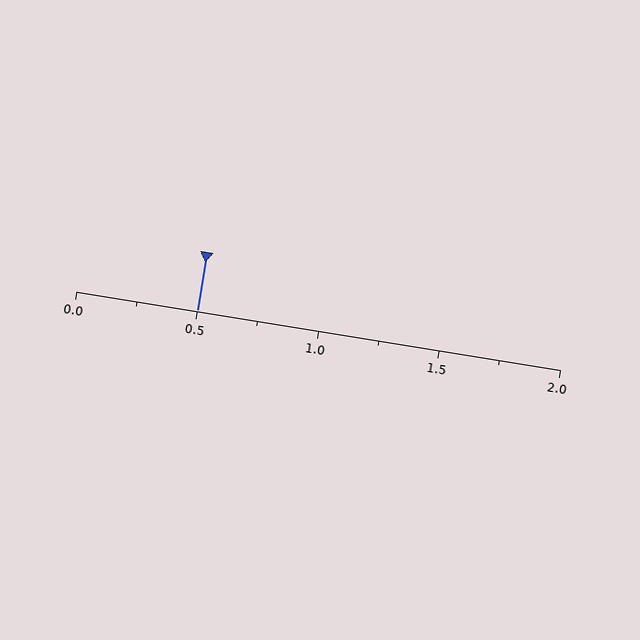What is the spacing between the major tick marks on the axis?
The major ticks are spaced 0.5 apart.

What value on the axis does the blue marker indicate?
The marker indicates approximately 0.5.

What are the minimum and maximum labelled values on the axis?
The axis runs from 0.0 to 2.0.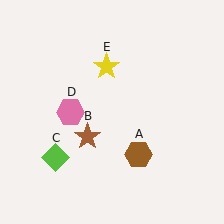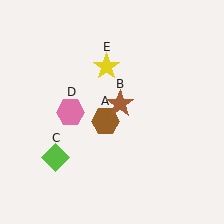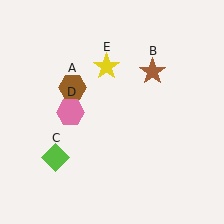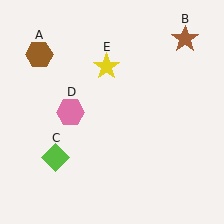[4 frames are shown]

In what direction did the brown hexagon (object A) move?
The brown hexagon (object A) moved up and to the left.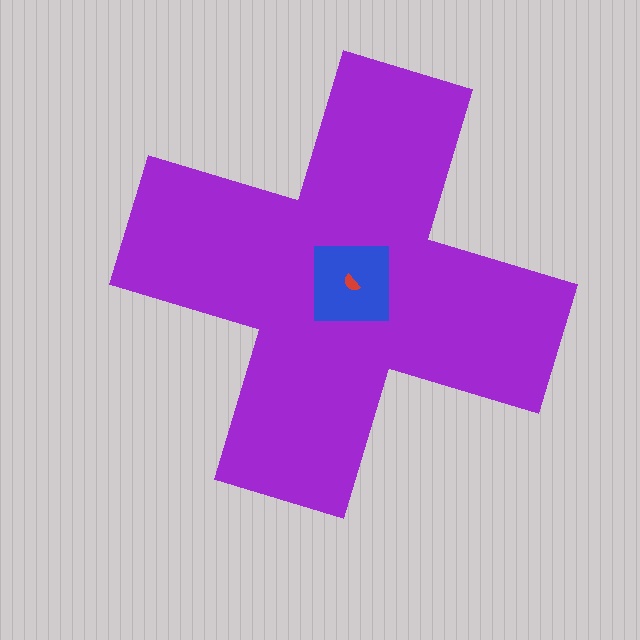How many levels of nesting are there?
3.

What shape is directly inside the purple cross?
The blue square.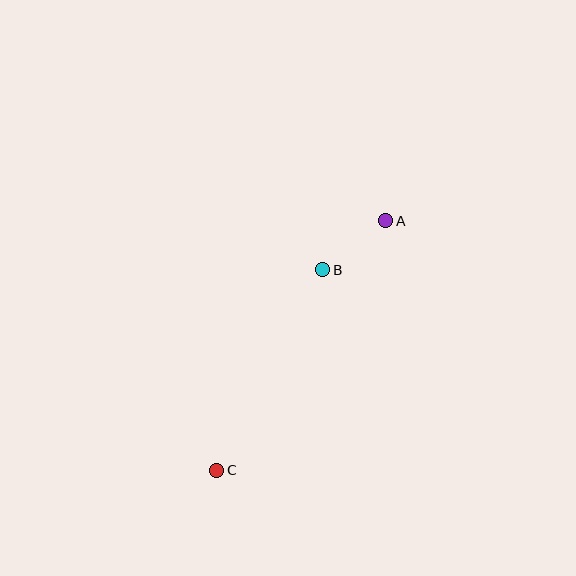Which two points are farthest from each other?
Points A and C are farthest from each other.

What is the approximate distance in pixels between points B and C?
The distance between B and C is approximately 227 pixels.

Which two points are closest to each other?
Points A and B are closest to each other.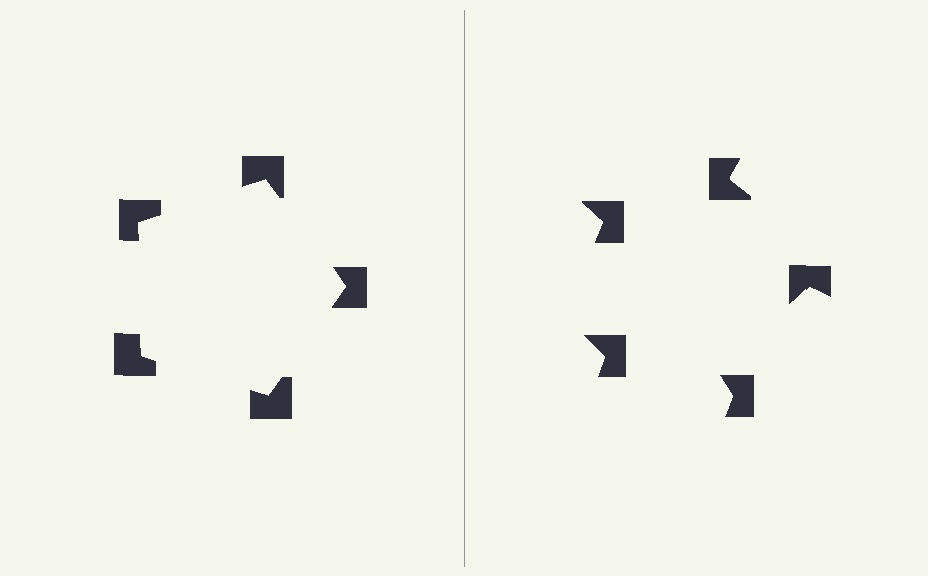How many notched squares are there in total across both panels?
10 — 5 on each side.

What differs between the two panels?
The notched squares are positioned identically on both sides; only the wedge orientations differ. On the left they align to a pentagon; on the right they are misaligned.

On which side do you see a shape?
An illusory pentagon appears on the left side. On the right side the wedge cuts are rotated, so no coherent shape forms.